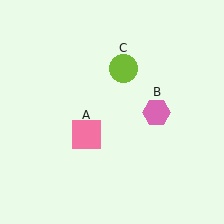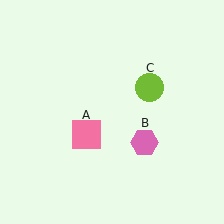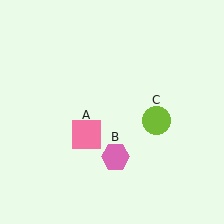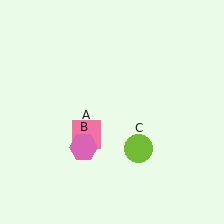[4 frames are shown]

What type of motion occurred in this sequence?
The pink hexagon (object B), lime circle (object C) rotated clockwise around the center of the scene.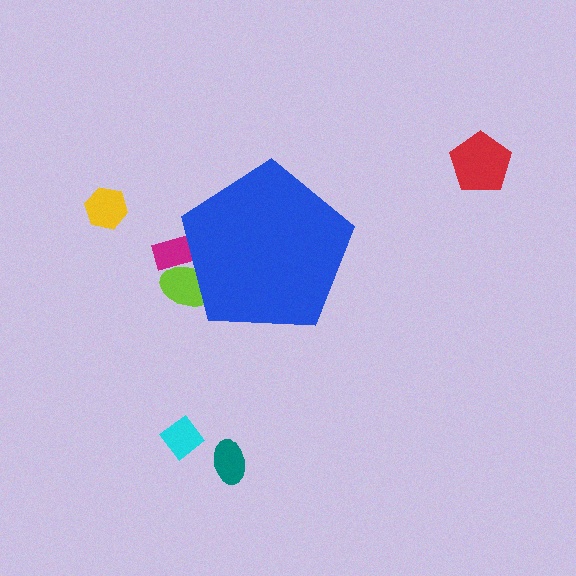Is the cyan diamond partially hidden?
No, the cyan diamond is fully visible.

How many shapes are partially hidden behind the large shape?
2 shapes are partially hidden.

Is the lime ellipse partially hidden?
Yes, the lime ellipse is partially hidden behind the blue pentagon.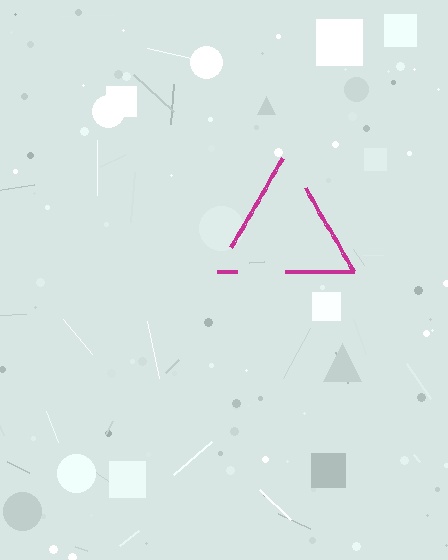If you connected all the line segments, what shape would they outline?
They would outline a triangle.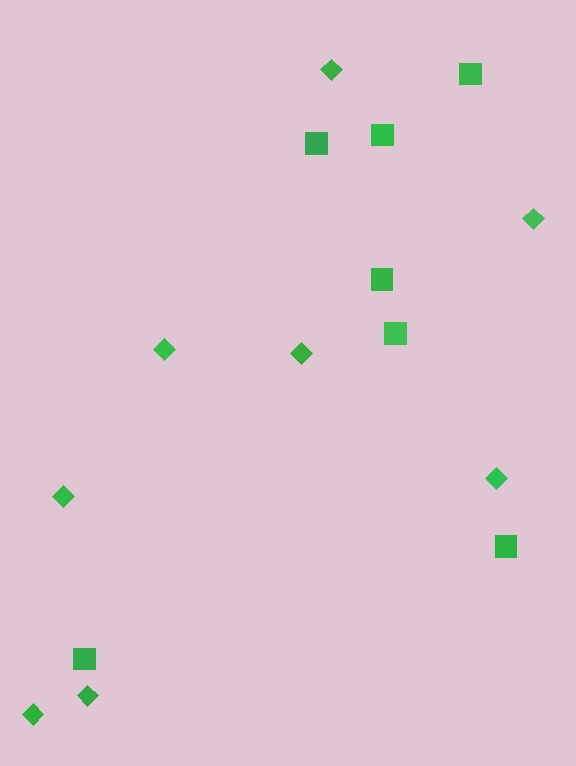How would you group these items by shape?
There are 2 groups: one group of diamonds (8) and one group of squares (7).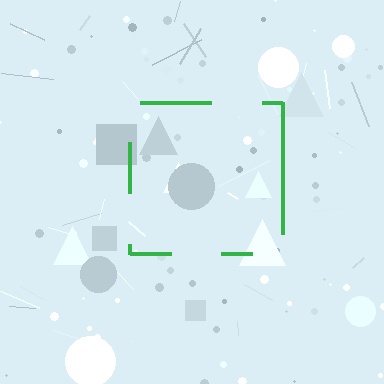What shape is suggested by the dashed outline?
The dashed outline suggests a square.